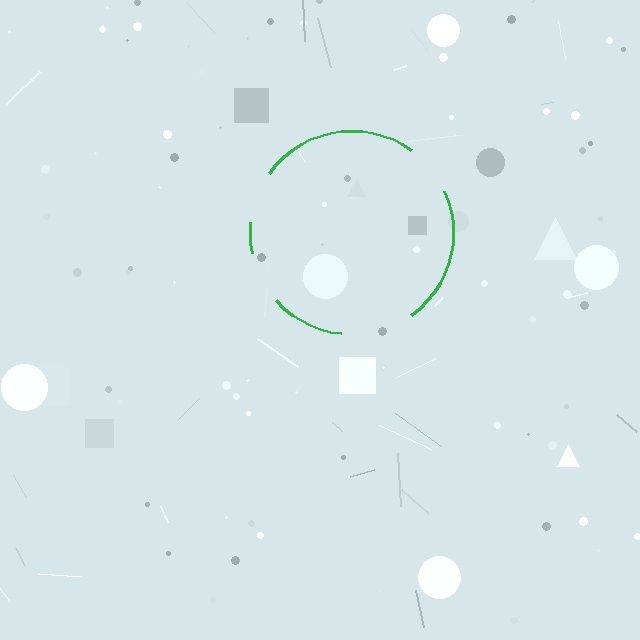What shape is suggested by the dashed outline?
The dashed outline suggests a circle.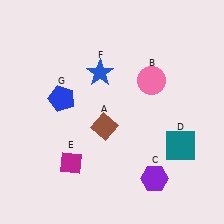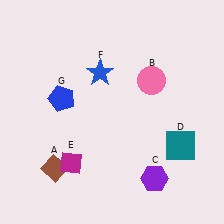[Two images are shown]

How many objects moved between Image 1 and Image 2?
1 object moved between the two images.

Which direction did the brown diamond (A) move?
The brown diamond (A) moved left.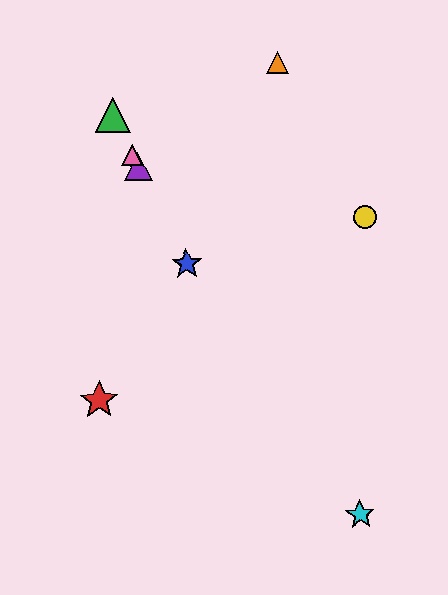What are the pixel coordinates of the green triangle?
The green triangle is at (113, 115).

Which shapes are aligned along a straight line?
The blue star, the green triangle, the purple triangle, the pink triangle are aligned along a straight line.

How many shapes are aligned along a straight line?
4 shapes (the blue star, the green triangle, the purple triangle, the pink triangle) are aligned along a straight line.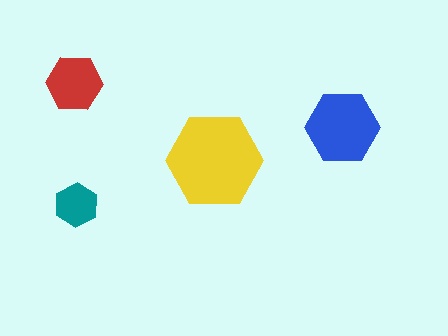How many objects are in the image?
There are 4 objects in the image.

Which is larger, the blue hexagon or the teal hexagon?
The blue one.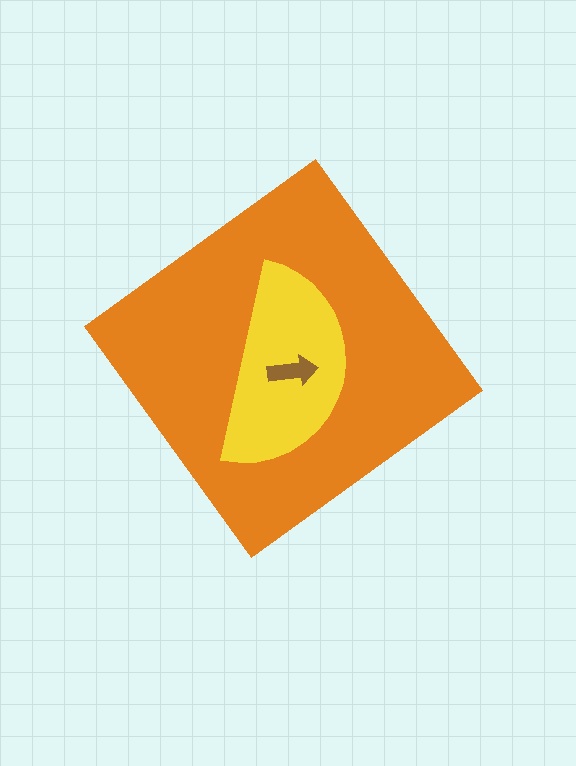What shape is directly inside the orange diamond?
The yellow semicircle.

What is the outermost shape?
The orange diamond.